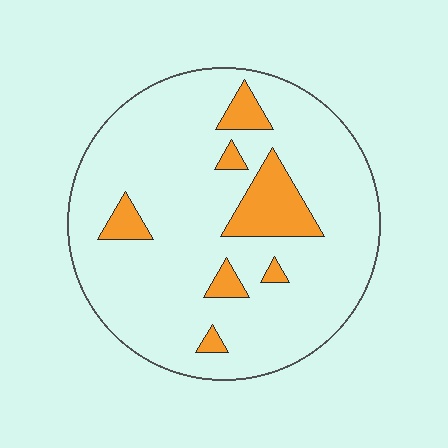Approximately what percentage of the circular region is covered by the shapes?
Approximately 15%.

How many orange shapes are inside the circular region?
7.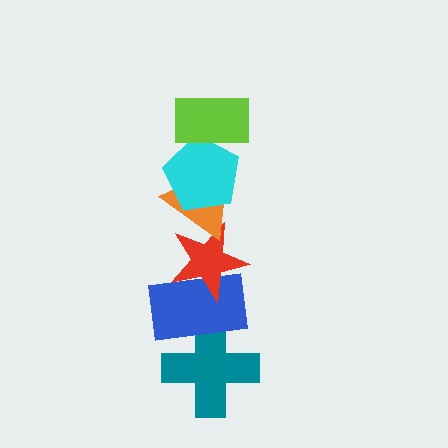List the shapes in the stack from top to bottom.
From top to bottom: the lime rectangle, the cyan pentagon, the orange triangle, the red star, the blue rectangle, the teal cross.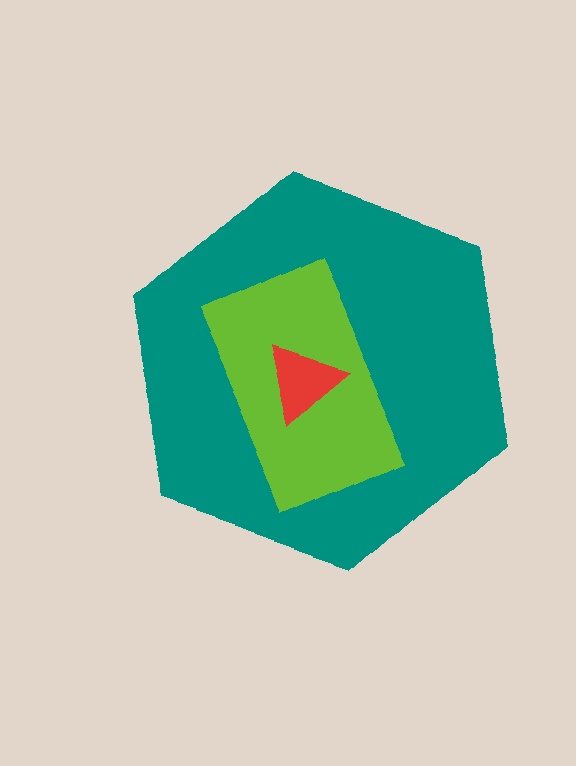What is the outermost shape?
The teal hexagon.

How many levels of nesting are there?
3.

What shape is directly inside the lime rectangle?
The red triangle.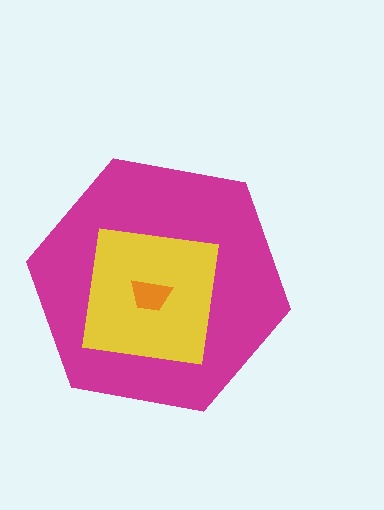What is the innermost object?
The orange trapezoid.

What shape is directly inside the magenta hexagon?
The yellow square.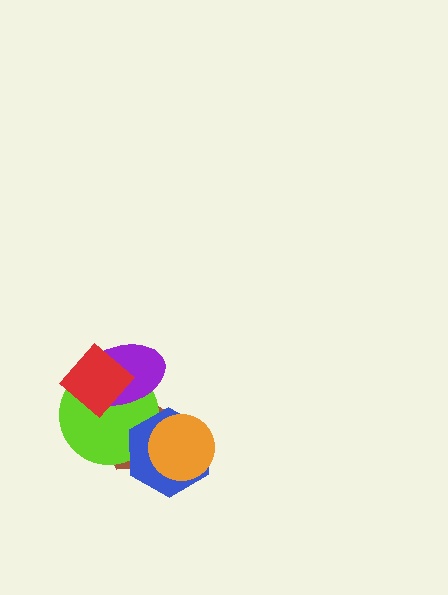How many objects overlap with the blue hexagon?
3 objects overlap with the blue hexagon.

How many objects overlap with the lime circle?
4 objects overlap with the lime circle.